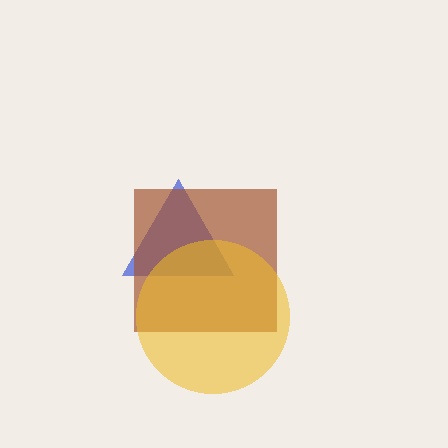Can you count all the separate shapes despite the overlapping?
Yes, there are 3 separate shapes.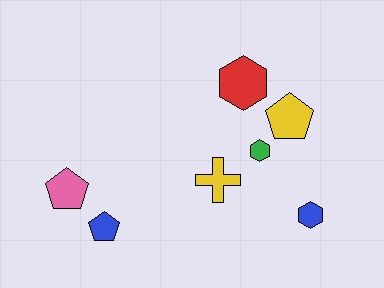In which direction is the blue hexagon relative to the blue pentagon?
The blue hexagon is to the right of the blue pentagon.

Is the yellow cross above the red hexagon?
No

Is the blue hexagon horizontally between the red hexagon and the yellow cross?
No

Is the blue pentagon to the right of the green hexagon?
No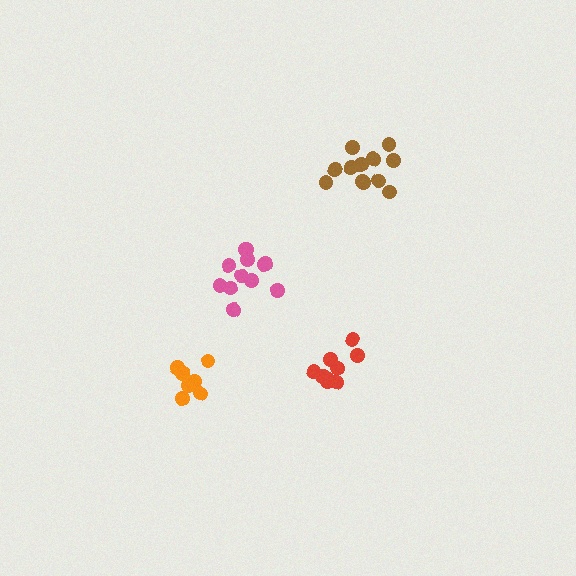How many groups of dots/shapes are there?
There are 4 groups.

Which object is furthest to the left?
The orange cluster is leftmost.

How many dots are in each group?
Group 1: 13 dots, Group 2: 9 dots, Group 3: 12 dots, Group 4: 7 dots (41 total).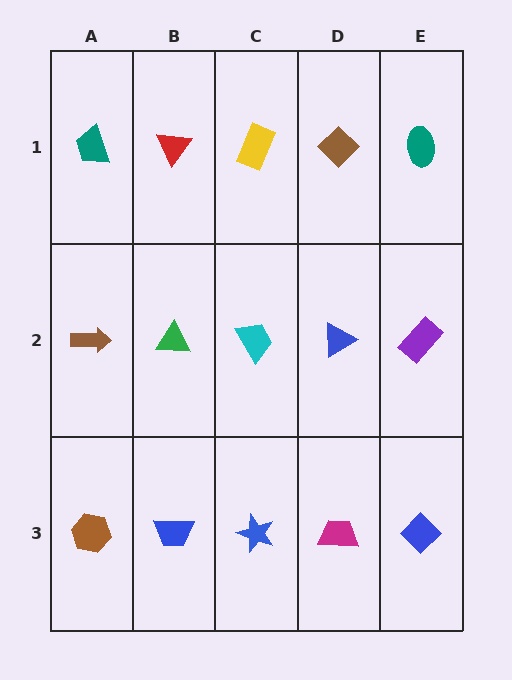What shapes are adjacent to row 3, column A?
A brown arrow (row 2, column A), a blue trapezoid (row 3, column B).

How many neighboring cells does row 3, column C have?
3.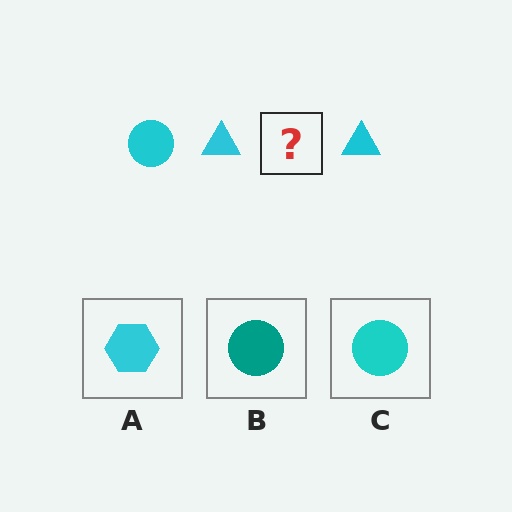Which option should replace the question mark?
Option C.